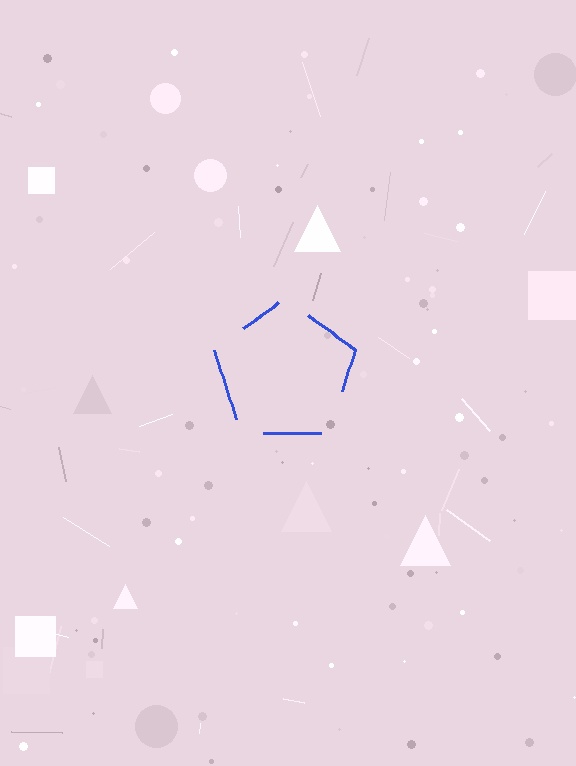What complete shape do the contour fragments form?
The contour fragments form a pentagon.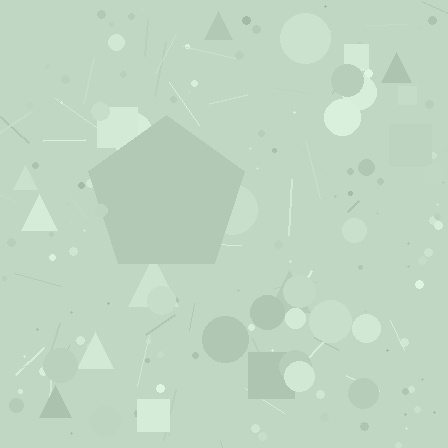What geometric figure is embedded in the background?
A pentagon is embedded in the background.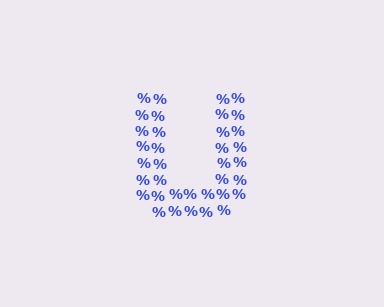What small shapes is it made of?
It is made of small percent signs.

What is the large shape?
The large shape is the letter U.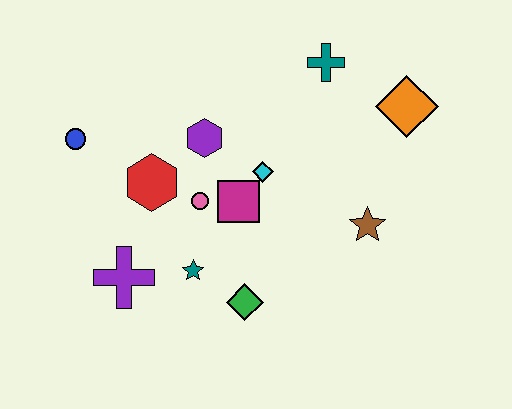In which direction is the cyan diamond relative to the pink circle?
The cyan diamond is to the right of the pink circle.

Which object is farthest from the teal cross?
The purple cross is farthest from the teal cross.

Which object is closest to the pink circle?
The magenta square is closest to the pink circle.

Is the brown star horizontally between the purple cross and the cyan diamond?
No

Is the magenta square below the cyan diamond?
Yes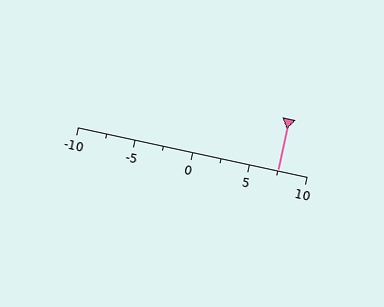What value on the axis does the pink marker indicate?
The marker indicates approximately 7.5.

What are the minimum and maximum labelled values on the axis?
The axis runs from -10 to 10.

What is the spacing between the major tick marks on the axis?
The major ticks are spaced 5 apart.